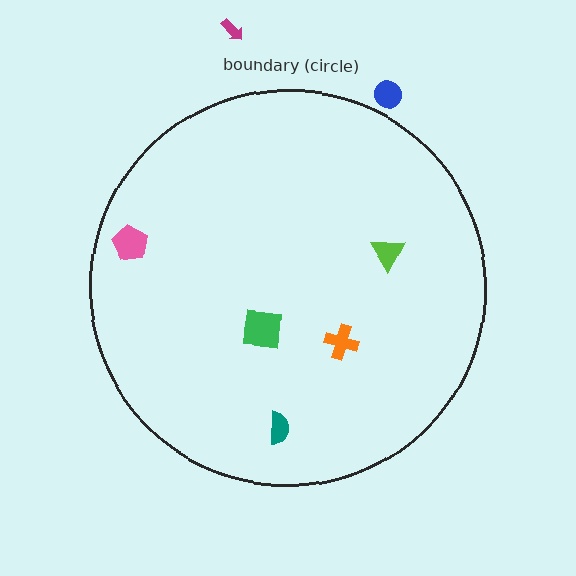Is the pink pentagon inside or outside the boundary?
Inside.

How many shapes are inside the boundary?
5 inside, 2 outside.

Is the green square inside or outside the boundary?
Inside.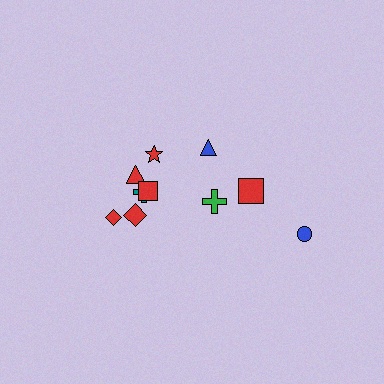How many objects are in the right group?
There are 4 objects.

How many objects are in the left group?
There are 6 objects.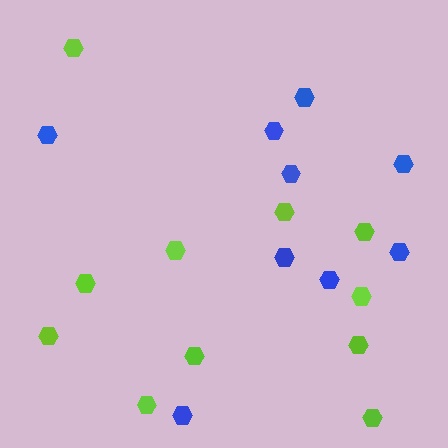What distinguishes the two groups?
There are 2 groups: one group of lime hexagons (11) and one group of blue hexagons (9).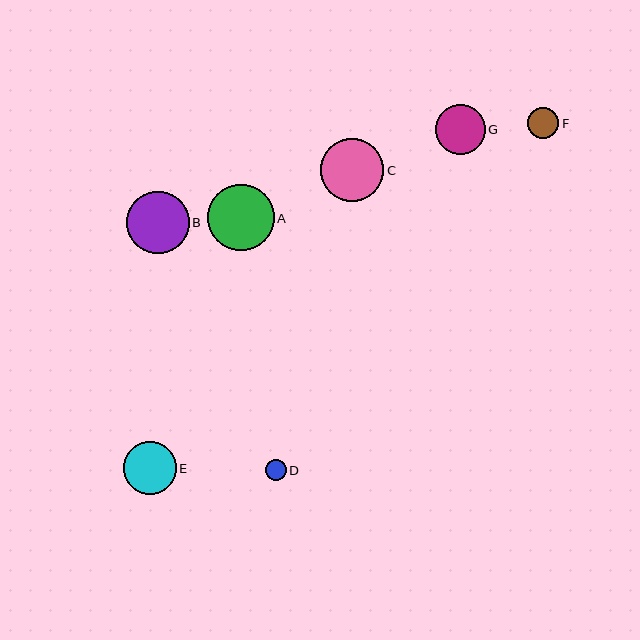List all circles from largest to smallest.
From largest to smallest: A, C, B, E, G, F, D.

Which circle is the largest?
Circle A is the largest with a size of approximately 66 pixels.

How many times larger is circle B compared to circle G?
Circle B is approximately 1.2 times the size of circle G.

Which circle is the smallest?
Circle D is the smallest with a size of approximately 20 pixels.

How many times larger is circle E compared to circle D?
Circle E is approximately 2.6 times the size of circle D.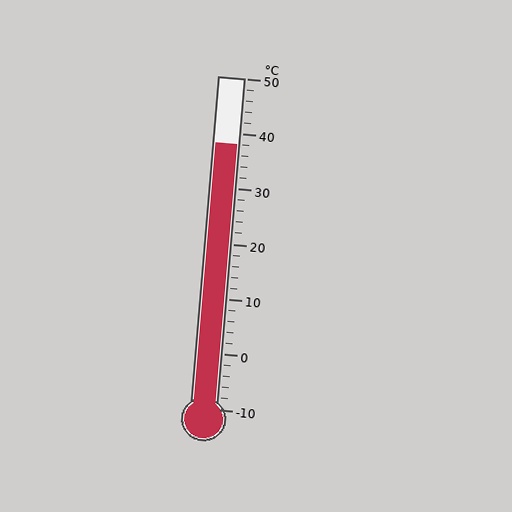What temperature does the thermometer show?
The thermometer shows approximately 38°C.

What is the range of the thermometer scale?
The thermometer scale ranges from -10°C to 50°C.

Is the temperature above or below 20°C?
The temperature is above 20°C.